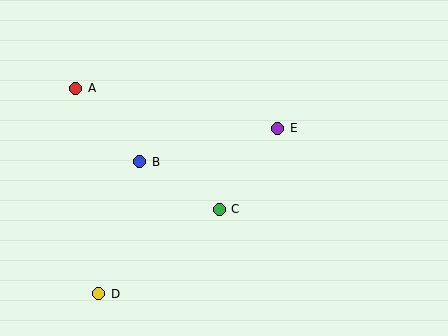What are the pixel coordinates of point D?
Point D is at (99, 294).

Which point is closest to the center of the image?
Point C at (219, 209) is closest to the center.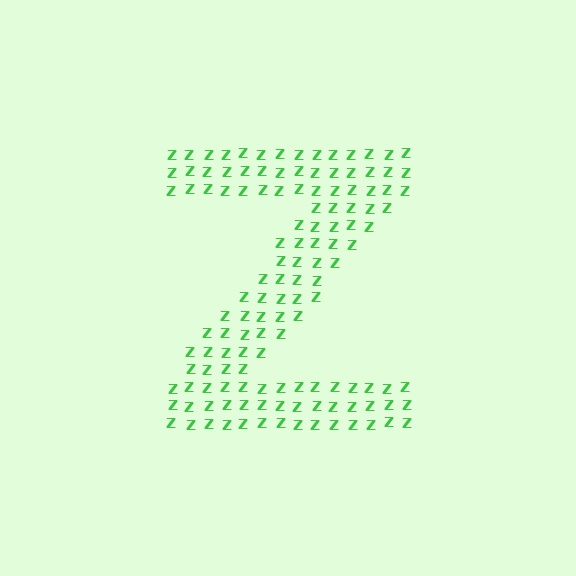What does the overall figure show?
The overall figure shows the letter Z.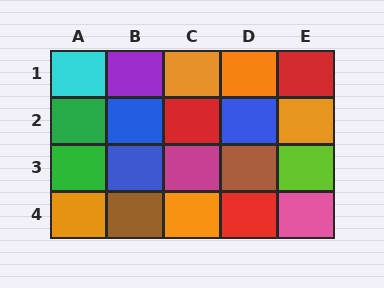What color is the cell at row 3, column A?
Green.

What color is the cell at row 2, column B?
Blue.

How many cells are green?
2 cells are green.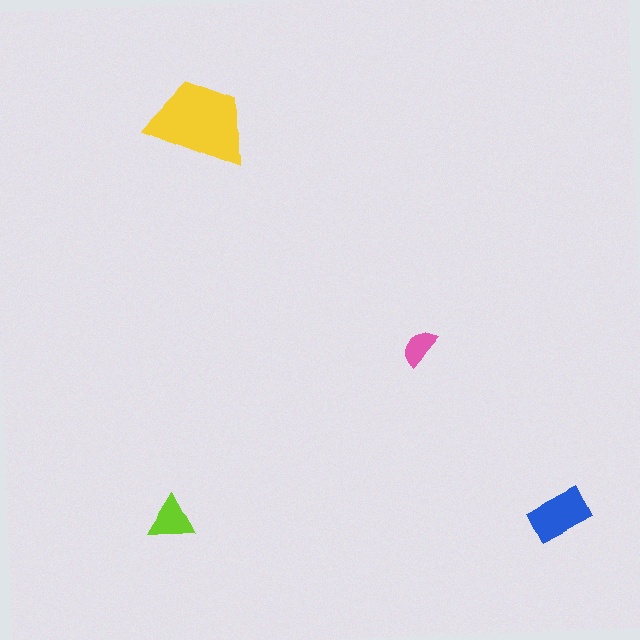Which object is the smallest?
The pink semicircle.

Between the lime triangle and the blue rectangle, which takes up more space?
The blue rectangle.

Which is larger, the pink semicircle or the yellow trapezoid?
The yellow trapezoid.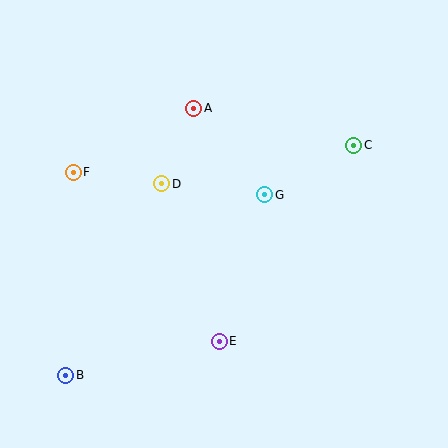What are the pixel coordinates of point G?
Point G is at (265, 195).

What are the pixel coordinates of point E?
Point E is at (219, 341).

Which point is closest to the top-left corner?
Point F is closest to the top-left corner.